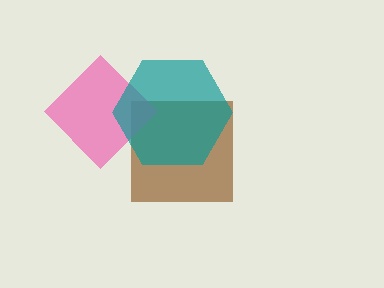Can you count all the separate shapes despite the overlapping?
Yes, there are 3 separate shapes.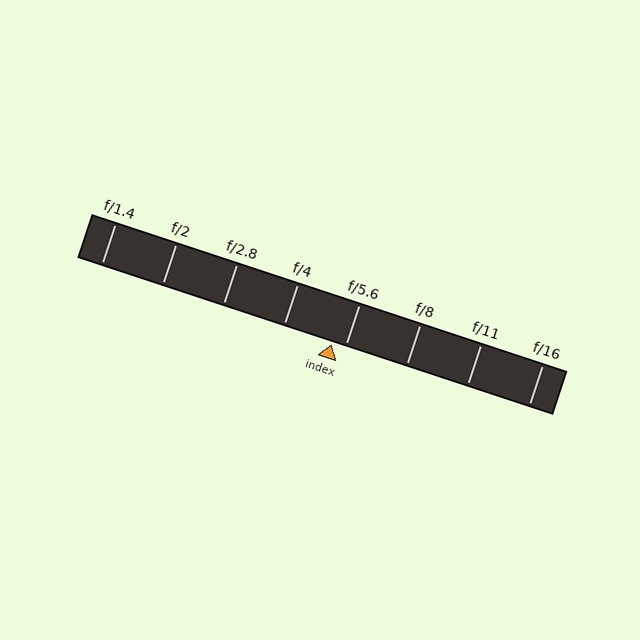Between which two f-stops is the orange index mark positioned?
The index mark is between f/4 and f/5.6.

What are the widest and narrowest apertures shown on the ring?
The widest aperture shown is f/1.4 and the narrowest is f/16.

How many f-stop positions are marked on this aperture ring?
There are 8 f-stop positions marked.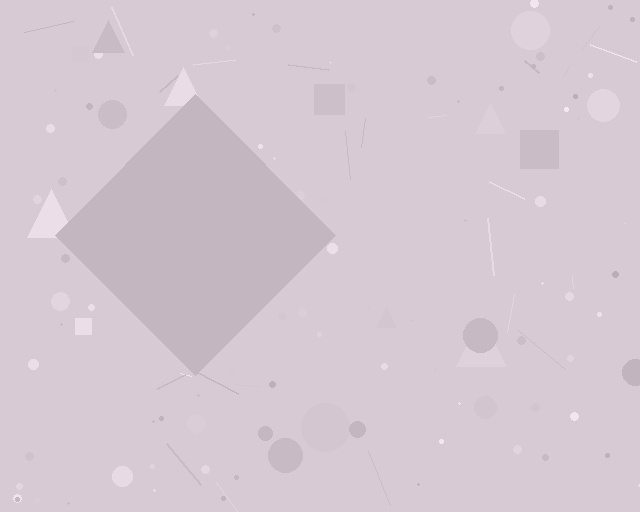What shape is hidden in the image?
A diamond is hidden in the image.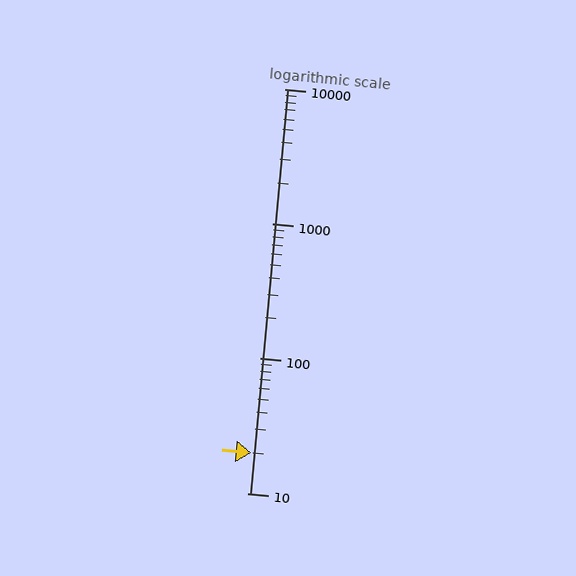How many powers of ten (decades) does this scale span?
The scale spans 3 decades, from 10 to 10000.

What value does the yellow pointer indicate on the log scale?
The pointer indicates approximately 20.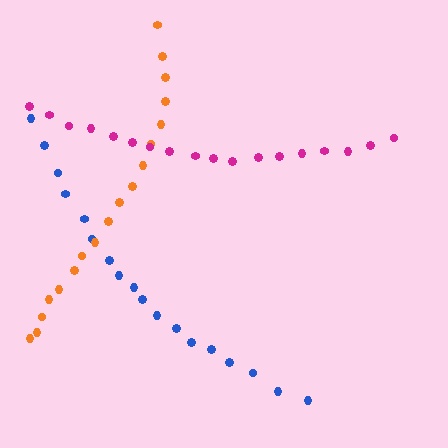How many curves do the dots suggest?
There are 3 distinct paths.